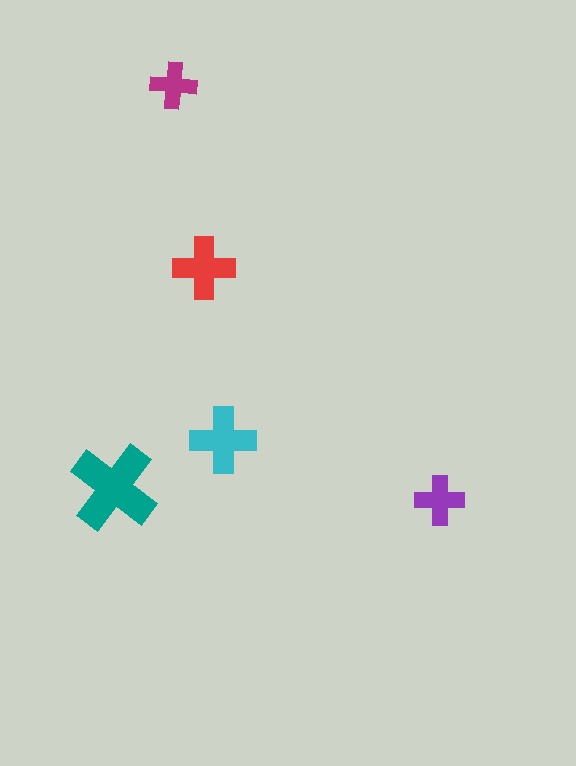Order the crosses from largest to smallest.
the teal one, the cyan one, the red one, the purple one, the magenta one.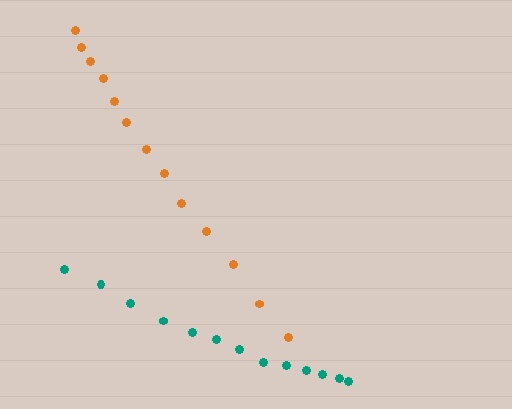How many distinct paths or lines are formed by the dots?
There are 2 distinct paths.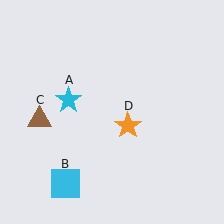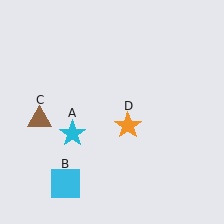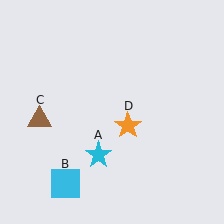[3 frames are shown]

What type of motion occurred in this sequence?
The cyan star (object A) rotated counterclockwise around the center of the scene.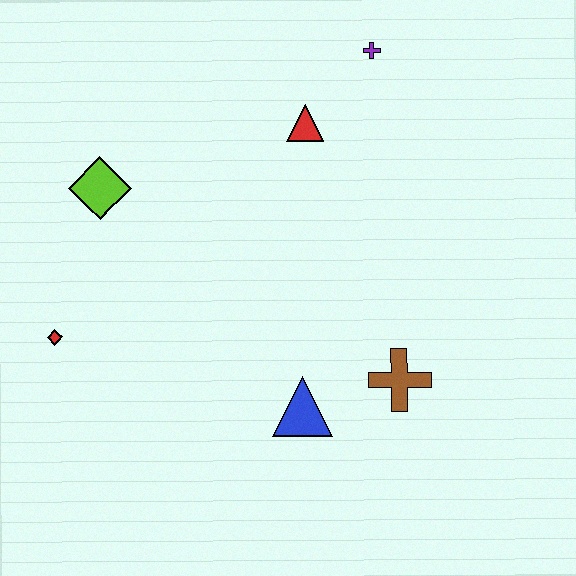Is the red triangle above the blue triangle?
Yes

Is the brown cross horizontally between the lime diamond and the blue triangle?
No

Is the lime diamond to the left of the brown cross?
Yes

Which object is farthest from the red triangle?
The red diamond is farthest from the red triangle.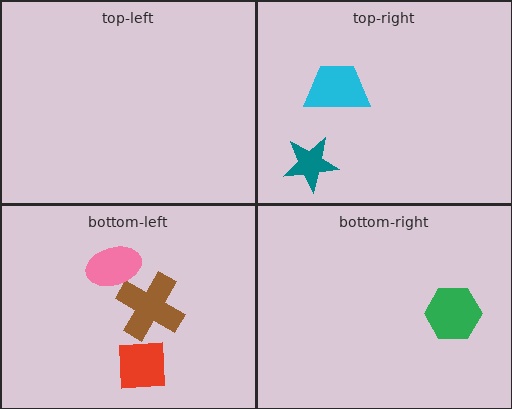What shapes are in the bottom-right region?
The green hexagon.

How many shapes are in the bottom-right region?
1.